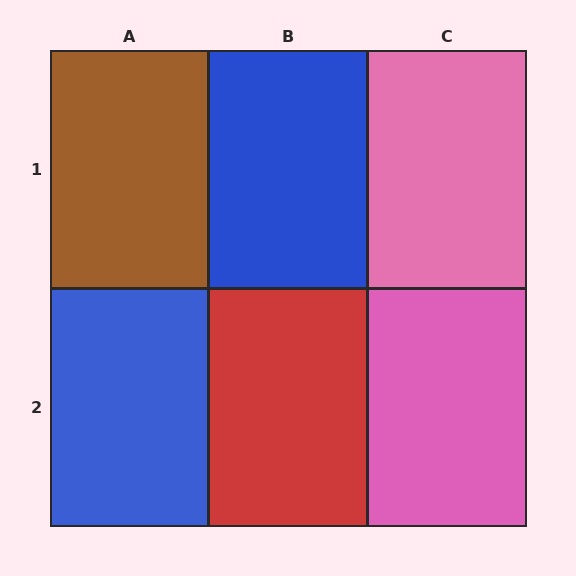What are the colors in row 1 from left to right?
Brown, blue, pink.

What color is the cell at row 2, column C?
Pink.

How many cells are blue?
2 cells are blue.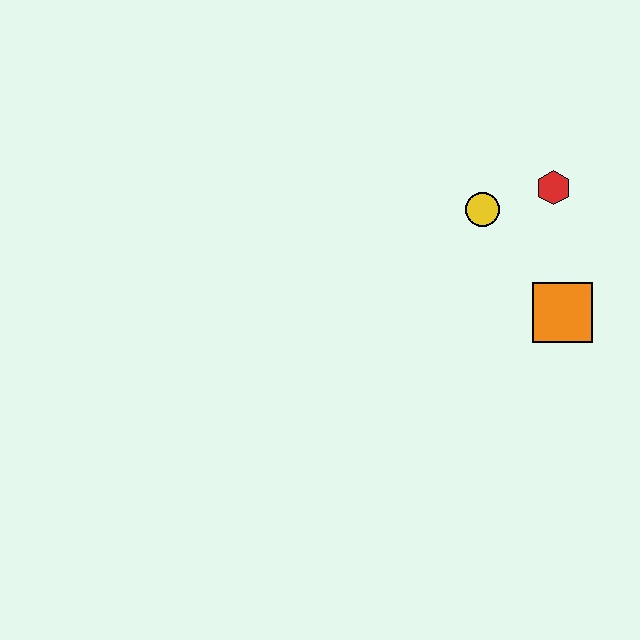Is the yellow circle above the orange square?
Yes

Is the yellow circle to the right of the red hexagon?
No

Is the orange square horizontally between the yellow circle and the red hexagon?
No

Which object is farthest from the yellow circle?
The orange square is farthest from the yellow circle.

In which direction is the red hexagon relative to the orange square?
The red hexagon is above the orange square.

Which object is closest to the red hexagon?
The yellow circle is closest to the red hexagon.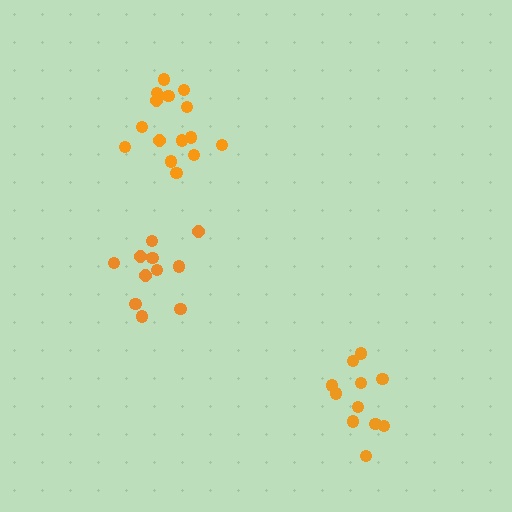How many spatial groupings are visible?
There are 3 spatial groupings.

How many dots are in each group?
Group 1: 11 dots, Group 2: 11 dots, Group 3: 15 dots (37 total).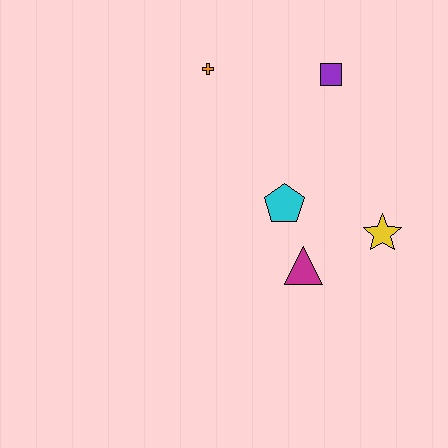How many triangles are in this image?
There is 1 triangle.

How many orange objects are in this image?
There is 1 orange object.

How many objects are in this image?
There are 5 objects.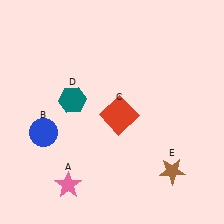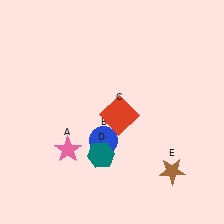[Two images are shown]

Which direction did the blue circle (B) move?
The blue circle (B) moved right.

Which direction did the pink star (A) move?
The pink star (A) moved up.